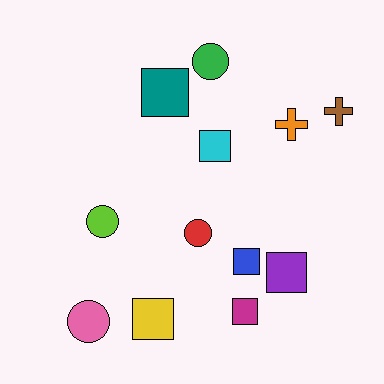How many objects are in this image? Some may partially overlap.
There are 12 objects.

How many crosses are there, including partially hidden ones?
There are 2 crosses.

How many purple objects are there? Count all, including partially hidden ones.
There is 1 purple object.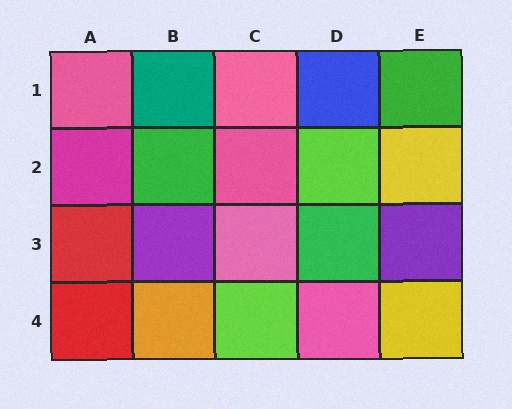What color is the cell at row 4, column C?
Lime.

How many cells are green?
3 cells are green.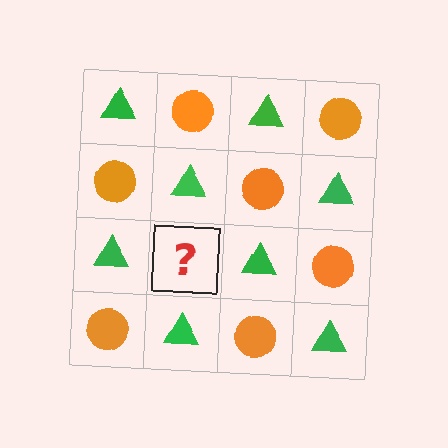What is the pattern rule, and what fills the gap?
The rule is that it alternates green triangle and orange circle in a checkerboard pattern. The gap should be filled with an orange circle.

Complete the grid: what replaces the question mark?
The question mark should be replaced with an orange circle.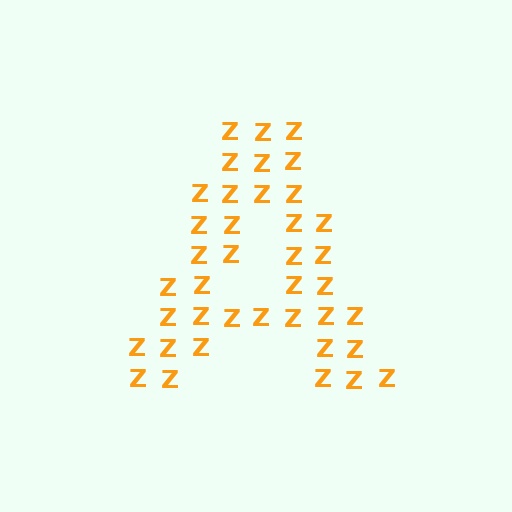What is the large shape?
The large shape is the letter A.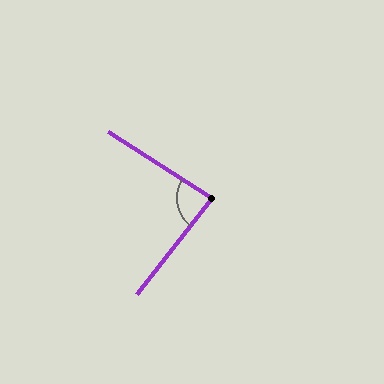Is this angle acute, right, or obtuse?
It is acute.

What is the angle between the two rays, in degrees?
Approximately 84 degrees.